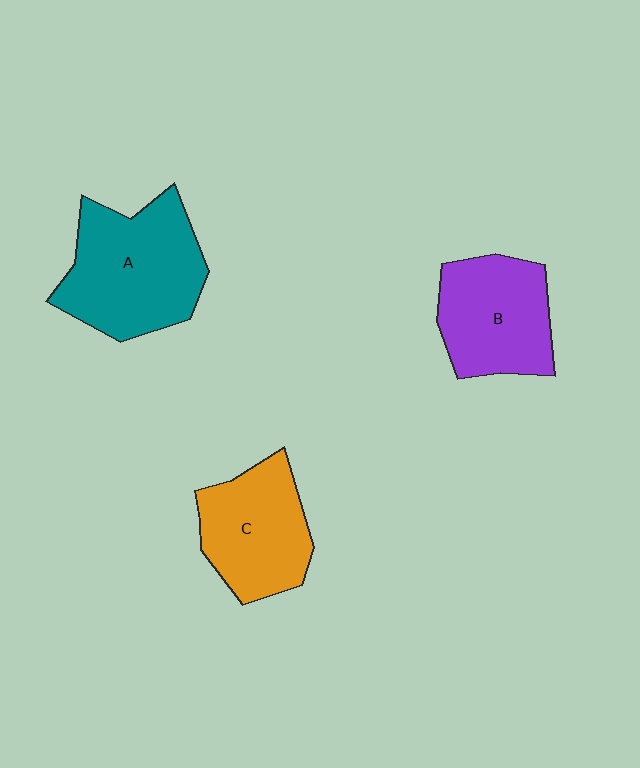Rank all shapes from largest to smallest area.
From largest to smallest: A (teal), B (purple), C (orange).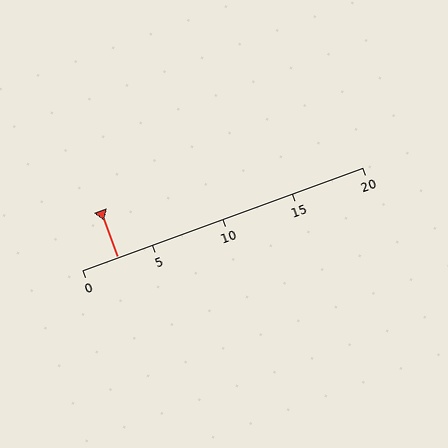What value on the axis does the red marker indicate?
The marker indicates approximately 2.5.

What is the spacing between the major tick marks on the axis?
The major ticks are spaced 5 apart.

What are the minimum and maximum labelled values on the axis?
The axis runs from 0 to 20.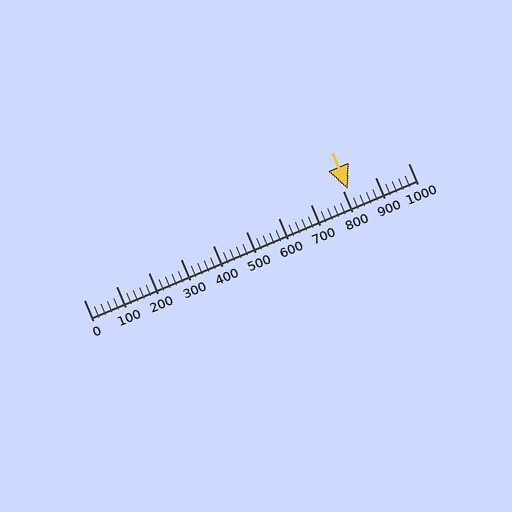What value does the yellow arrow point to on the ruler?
The yellow arrow points to approximately 814.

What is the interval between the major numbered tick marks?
The major tick marks are spaced 100 units apart.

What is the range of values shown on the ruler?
The ruler shows values from 0 to 1000.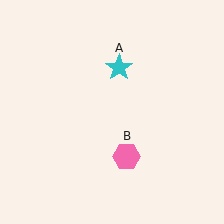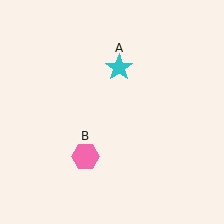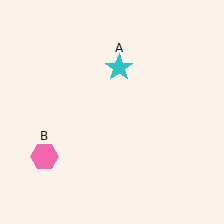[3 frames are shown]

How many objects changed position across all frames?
1 object changed position: pink hexagon (object B).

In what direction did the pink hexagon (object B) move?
The pink hexagon (object B) moved left.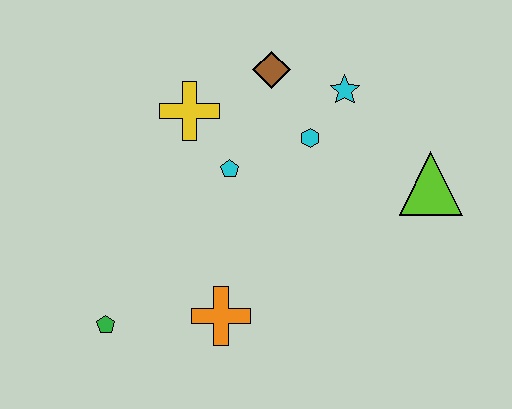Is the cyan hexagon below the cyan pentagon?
No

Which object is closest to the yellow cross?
The cyan pentagon is closest to the yellow cross.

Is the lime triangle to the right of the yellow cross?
Yes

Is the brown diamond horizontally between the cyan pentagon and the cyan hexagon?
Yes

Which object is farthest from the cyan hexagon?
The green pentagon is farthest from the cyan hexagon.